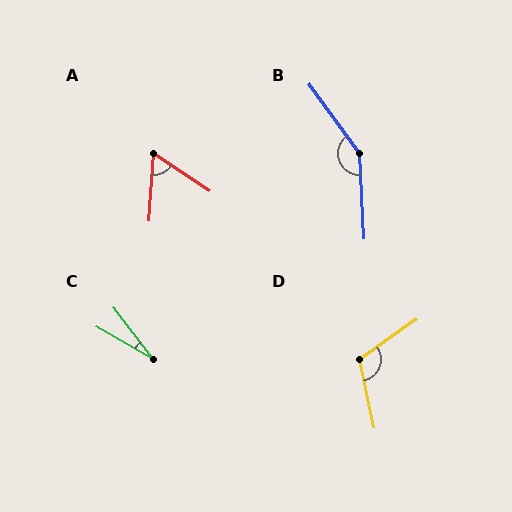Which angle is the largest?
B, at approximately 147 degrees.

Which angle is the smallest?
C, at approximately 22 degrees.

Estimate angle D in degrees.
Approximately 113 degrees.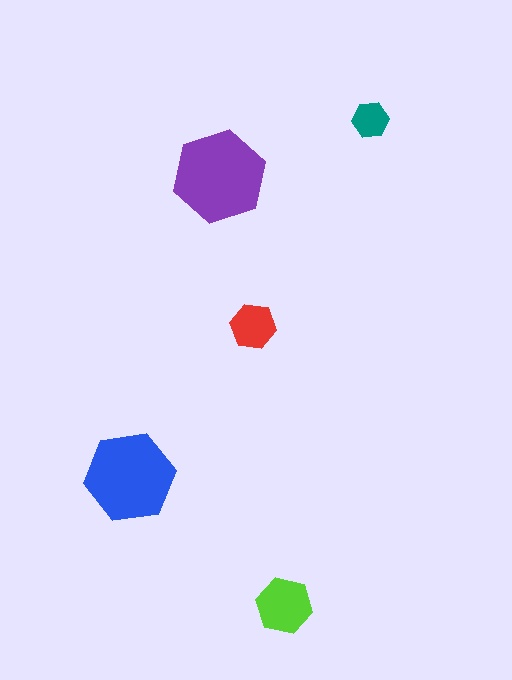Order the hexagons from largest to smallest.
the purple one, the blue one, the lime one, the red one, the teal one.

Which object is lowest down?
The lime hexagon is bottommost.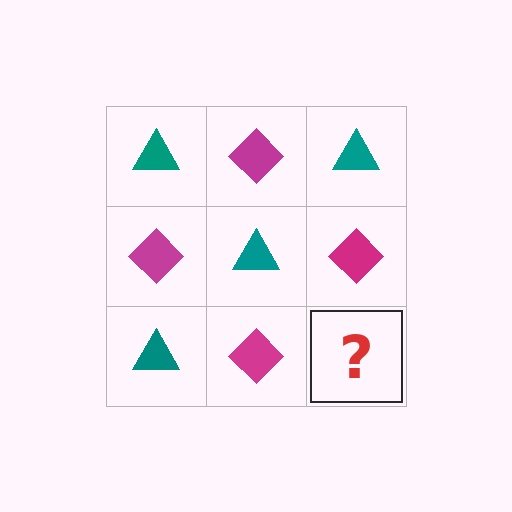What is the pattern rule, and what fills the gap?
The rule is that it alternates teal triangle and magenta diamond in a checkerboard pattern. The gap should be filled with a teal triangle.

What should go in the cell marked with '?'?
The missing cell should contain a teal triangle.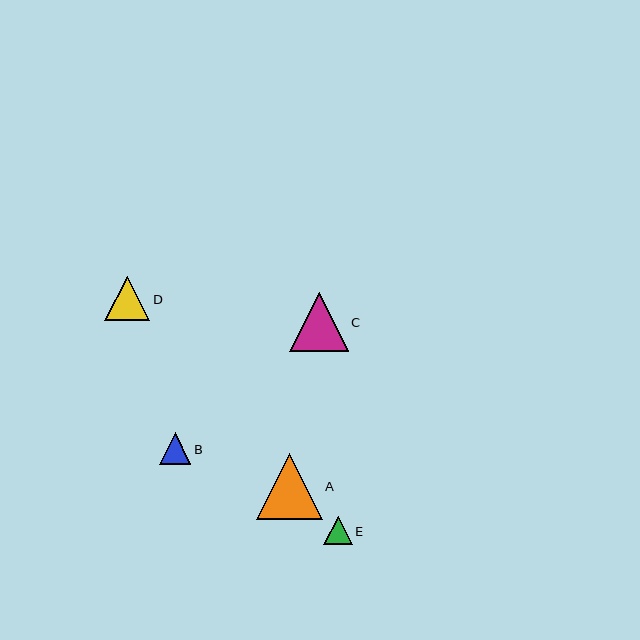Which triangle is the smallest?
Triangle E is the smallest with a size of approximately 29 pixels.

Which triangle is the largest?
Triangle A is the largest with a size of approximately 65 pixels.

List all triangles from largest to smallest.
From largest to smallest: A, C, D, B, E.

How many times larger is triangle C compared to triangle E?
Triangle C is approximately 2.0 times the size of triangle E.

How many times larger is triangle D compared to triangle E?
Triangle D is approximately 1.6 times the size of triangle E.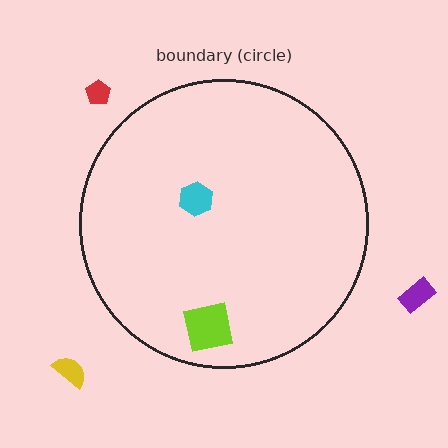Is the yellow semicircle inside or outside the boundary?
Outside.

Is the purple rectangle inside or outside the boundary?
Outside.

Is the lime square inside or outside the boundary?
Inside.